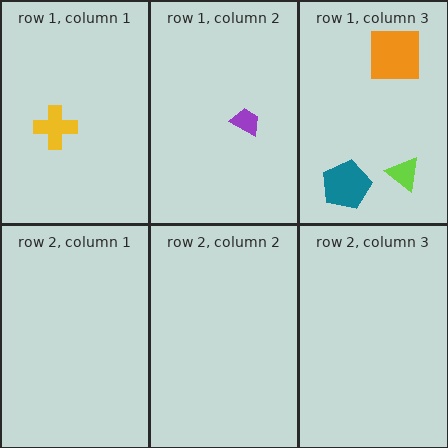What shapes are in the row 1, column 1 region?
The yellow cross.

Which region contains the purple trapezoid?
The row 1, column 2 region.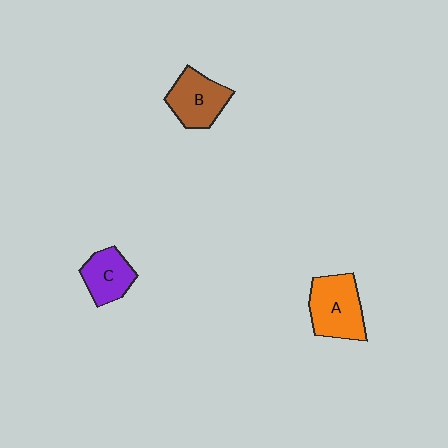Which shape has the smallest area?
Shape C (purple).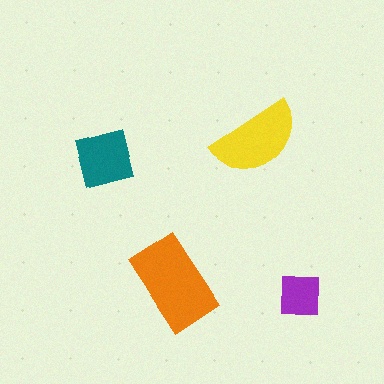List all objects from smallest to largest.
The purple square, the teal square, the yellow semicircle, the orange rectangle.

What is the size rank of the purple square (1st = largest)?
4th.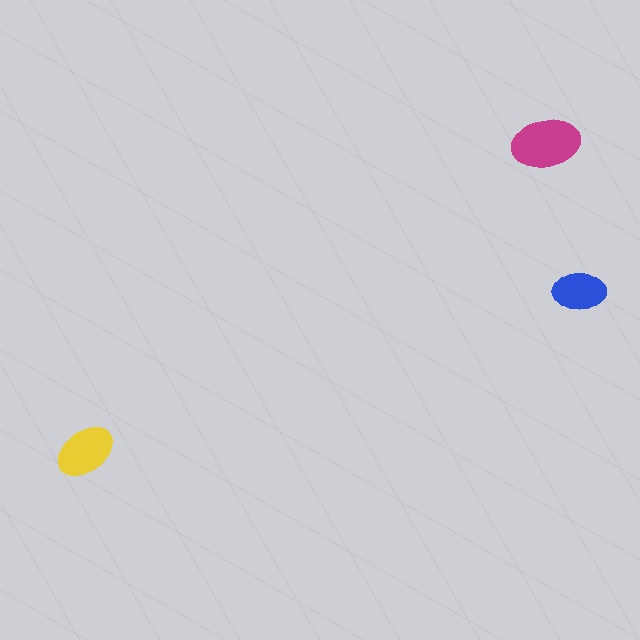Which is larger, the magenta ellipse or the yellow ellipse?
The magenta one.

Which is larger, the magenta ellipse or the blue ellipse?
The magenta one.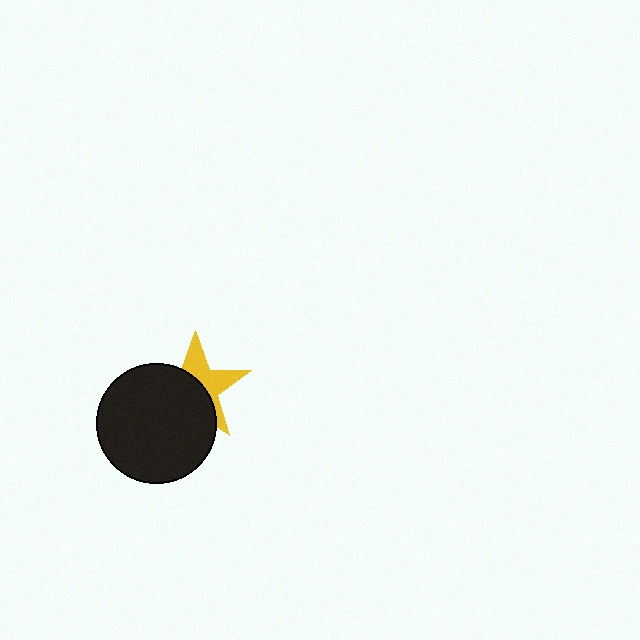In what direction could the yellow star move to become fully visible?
The yellow star could move toward the upper-right. That would shift it out from behind the black circle entirely.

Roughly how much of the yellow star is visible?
A small part of it is visible (roughly 43%).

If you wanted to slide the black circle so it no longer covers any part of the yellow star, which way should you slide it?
Slide it toward the lower-left — that is the most direct way to separate the two shapes.